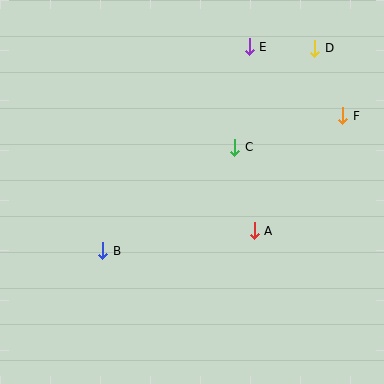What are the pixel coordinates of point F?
Point F is at (343, 116).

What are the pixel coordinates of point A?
Point A is at (254, 231).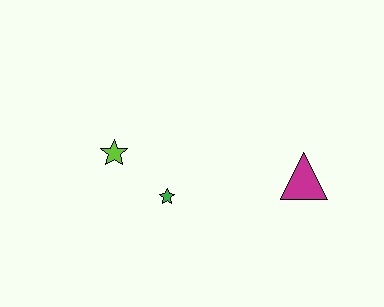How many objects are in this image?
There are 3 objects.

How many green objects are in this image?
There is 1 green object.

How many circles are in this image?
There are no circles.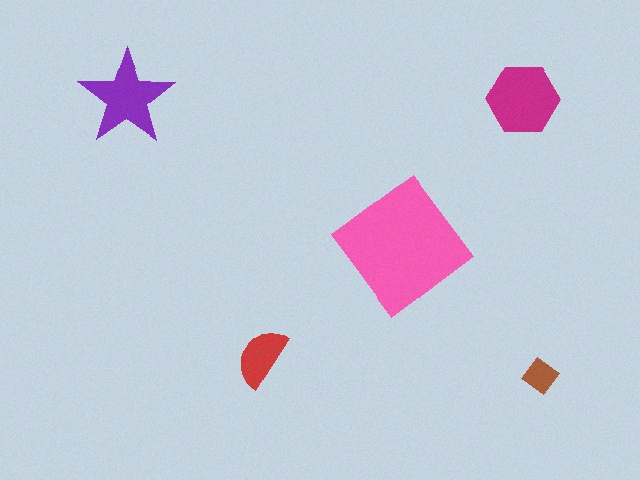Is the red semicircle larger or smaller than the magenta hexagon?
Smaller.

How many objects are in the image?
There are 5 objects in the image.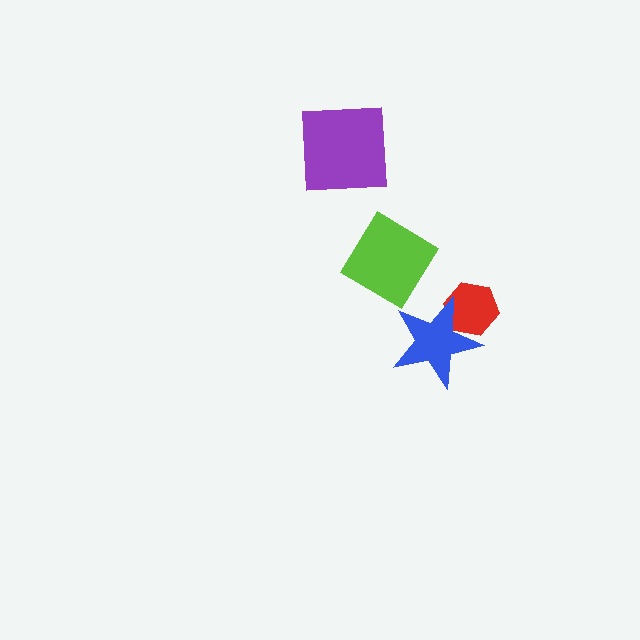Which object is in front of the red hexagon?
The blue star is in front of the red hexagon.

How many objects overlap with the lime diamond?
0 objects overlap with the lime diamond.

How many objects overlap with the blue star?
1 object overlaps with the blue star.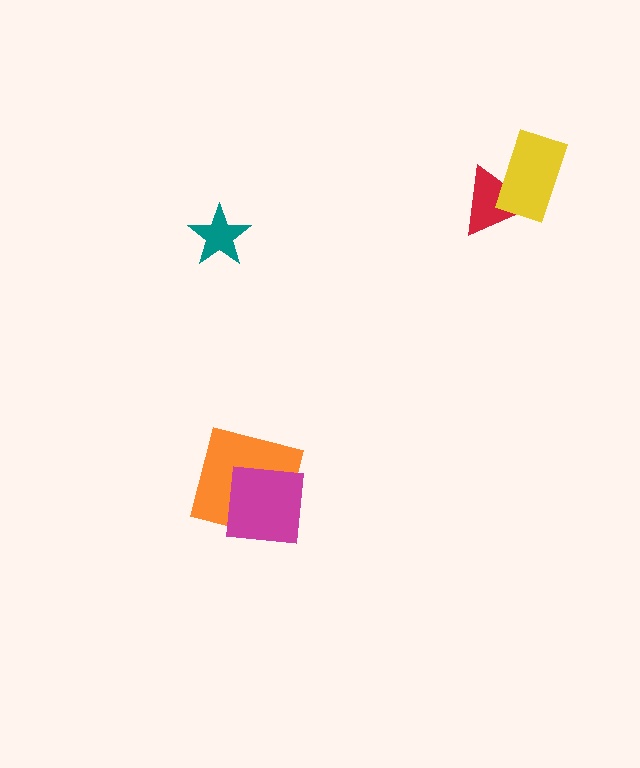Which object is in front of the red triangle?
The yellow rectangle is in front of the red triangle.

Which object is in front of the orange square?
The magenta square is in front of the orange square.